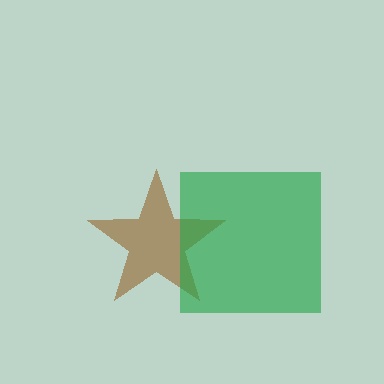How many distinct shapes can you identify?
There are 2 distinct shapes: a brown star, a green square.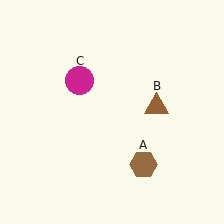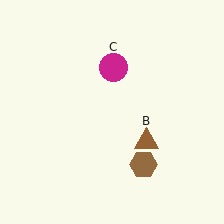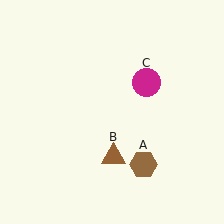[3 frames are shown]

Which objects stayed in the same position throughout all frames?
Brown hexagon (object A) remained stationary.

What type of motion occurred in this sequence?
The brown triangle (object B), magenta circle (object C) rotated clockwise around the center of the scene.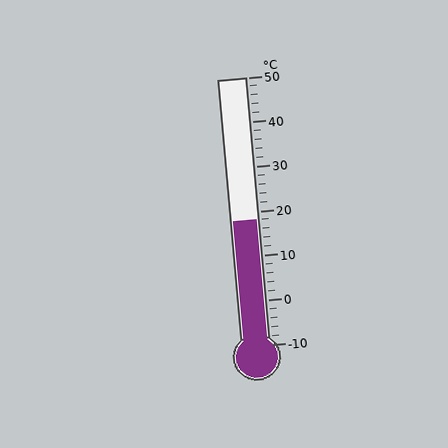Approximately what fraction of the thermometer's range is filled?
The thermometer is filled to approximately 45% of its range.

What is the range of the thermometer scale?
The thermometer scale ranges from -10°C to 50°C.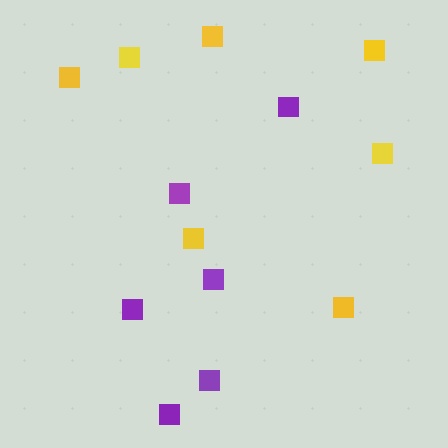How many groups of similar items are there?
There are 2 groups: one group of yellow squares (7) and one group of purple squares (6).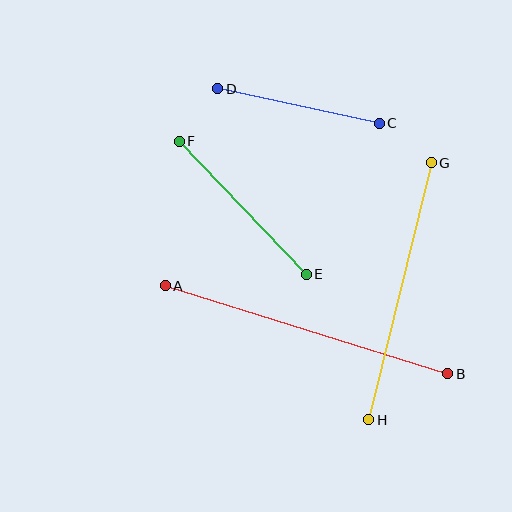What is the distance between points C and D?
The distance is approximately 165 pixels.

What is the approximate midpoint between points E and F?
The midpoint is at approximately (243, 208) pixels.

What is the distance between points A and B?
The distance is approximately 296 pixels.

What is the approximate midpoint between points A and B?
The midpoint is at approximately (306, 330) pixels.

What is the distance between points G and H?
The distance is approximately 264 pixels.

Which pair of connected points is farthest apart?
Points A and B are farthest apart.